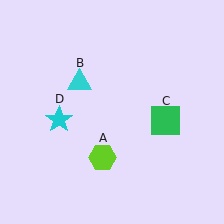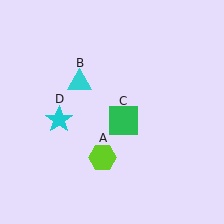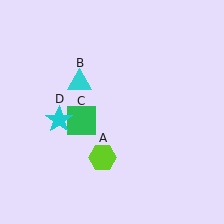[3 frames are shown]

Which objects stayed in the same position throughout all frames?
Lime hexagon (object A) and cyan triangle (object B) and cyan star (object D) remained stationary.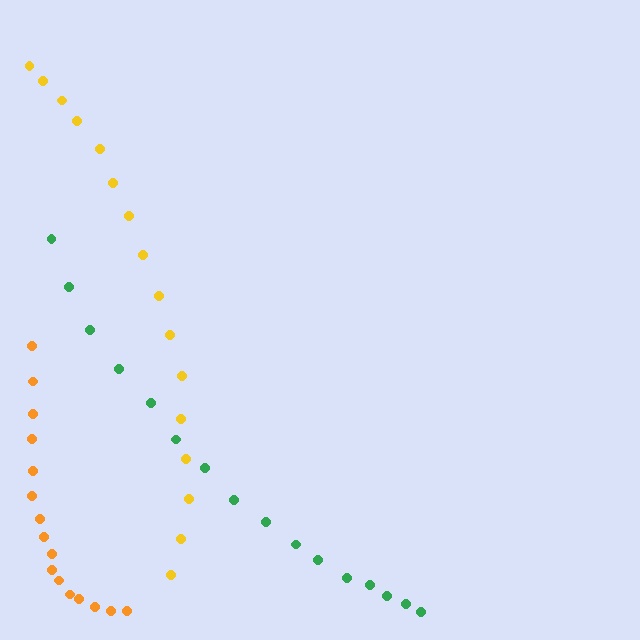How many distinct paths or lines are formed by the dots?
There are 3 distinct paths.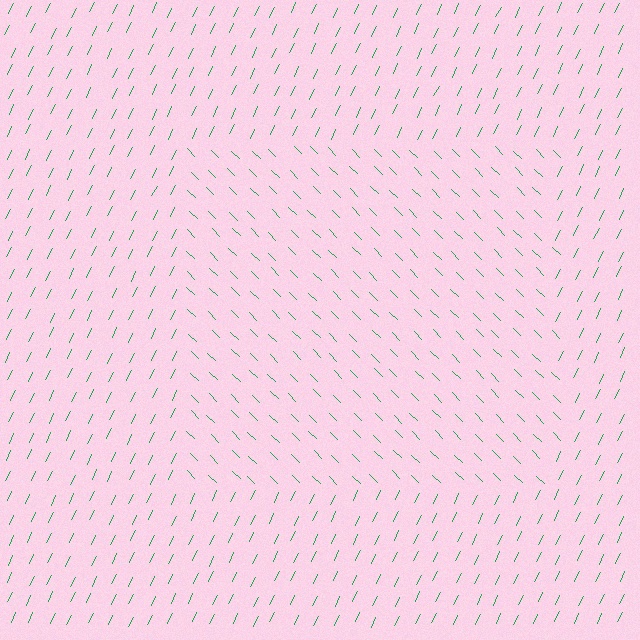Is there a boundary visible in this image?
Yes, there is a texture boundary formed by a change in line orientation.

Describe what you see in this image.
The image is filled with small green line segments. A rectangle region in the image has lines oriented differently from the surrounding lines, creating a visible texture boundary.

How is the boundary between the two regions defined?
The boundary is defined purely by a change in line orientation (approximately 71 degrees difference). All lines are the same color and thickness.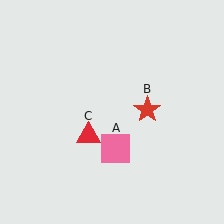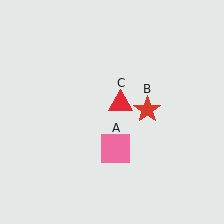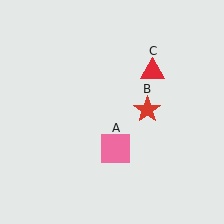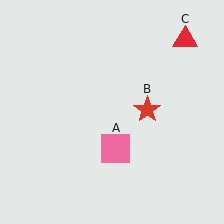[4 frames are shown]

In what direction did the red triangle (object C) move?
The red triangle (object C) moved up and to the right.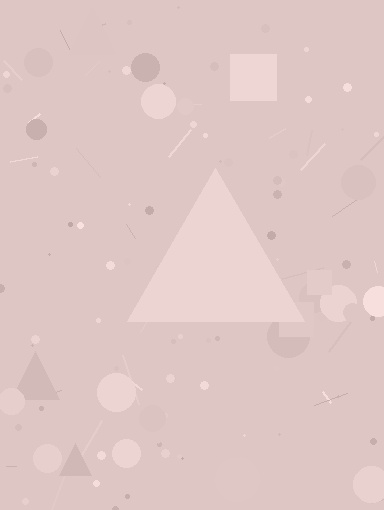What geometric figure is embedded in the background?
A triangle is embedded in the background.